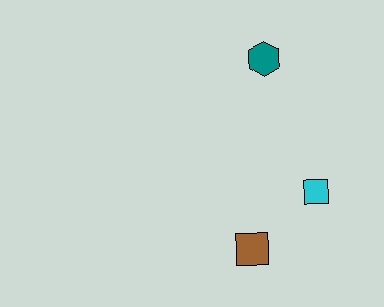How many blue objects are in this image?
There are no blue objects.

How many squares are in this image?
There are 2 squares.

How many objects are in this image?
There are 3 objects.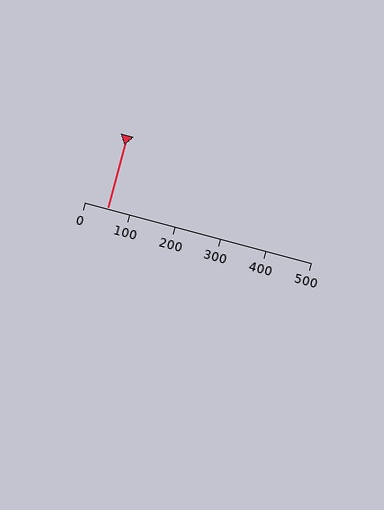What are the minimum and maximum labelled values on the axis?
The axis runs from 0 to 500.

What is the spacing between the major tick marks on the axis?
The major ticks are spaced 100 apart.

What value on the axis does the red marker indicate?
The marker indicates approximately 50.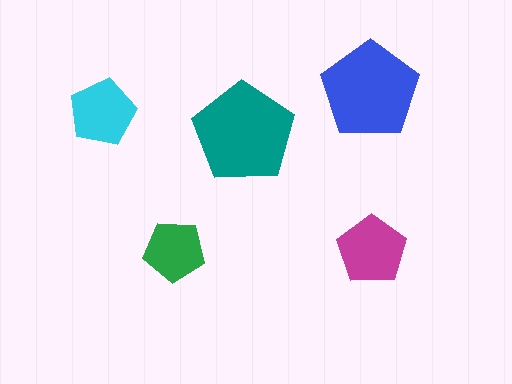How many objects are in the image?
There are 5 objects in the image.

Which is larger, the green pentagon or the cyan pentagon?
The cyan one.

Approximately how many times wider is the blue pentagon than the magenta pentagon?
About 1.5 times wider.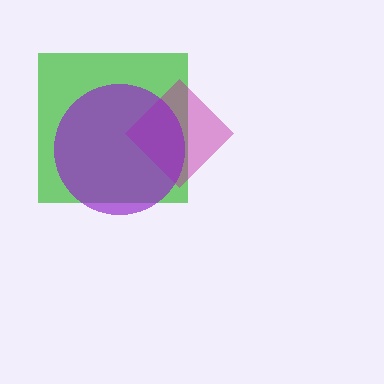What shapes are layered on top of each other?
The layered shapes are: a green square, a magenta diamond, a purple circle.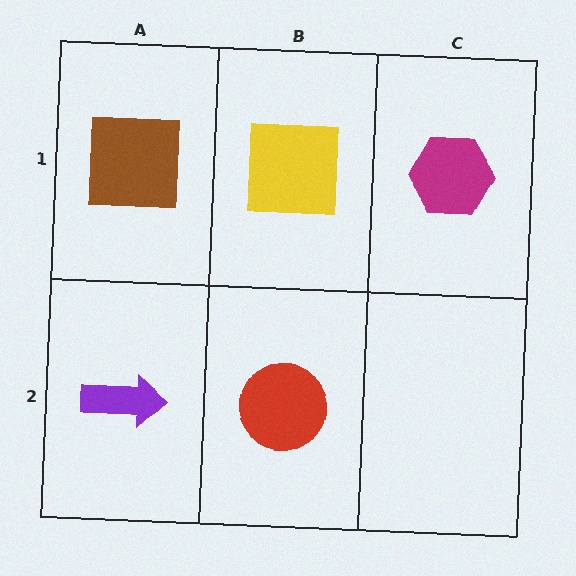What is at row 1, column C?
A magenta hexagon.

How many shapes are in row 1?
3 shapes.